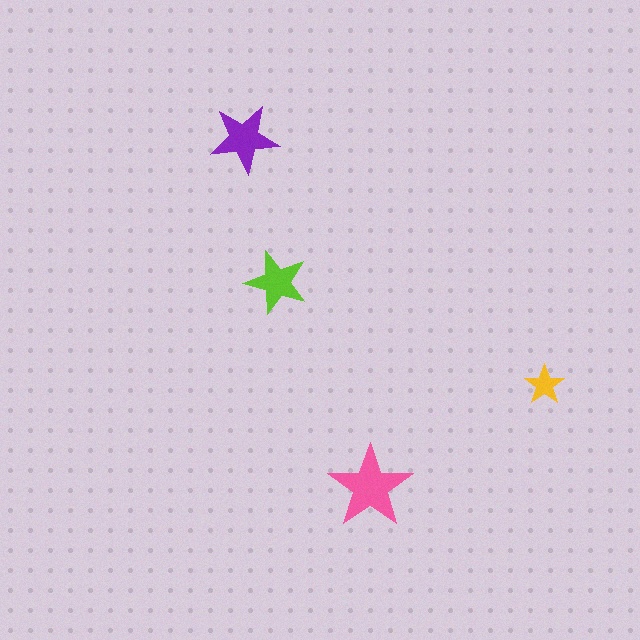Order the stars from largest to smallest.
the pink one, the purple one, the lime one, the yellow one.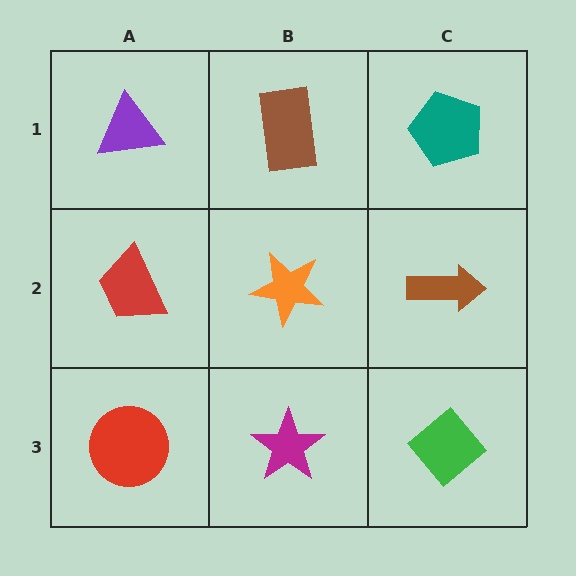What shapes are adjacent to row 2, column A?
A purple triangle (row 1, column A), a red circle (row 3, column A), an orange star (row 2, column B).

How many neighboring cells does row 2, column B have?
4.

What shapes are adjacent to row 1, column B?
An orange star (row 2, column B), a purple triangle (row 1, column A), a teal pentagon (row 1, column C).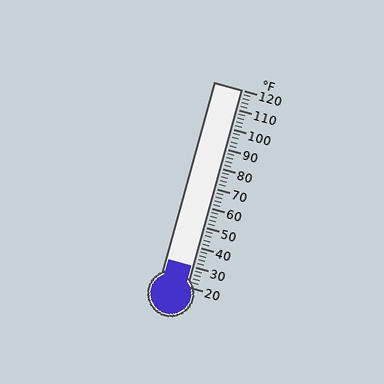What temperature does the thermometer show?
The thermometer shows approximately 30°F.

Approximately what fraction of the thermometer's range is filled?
The thermometer is filled to approximately 10% of its range.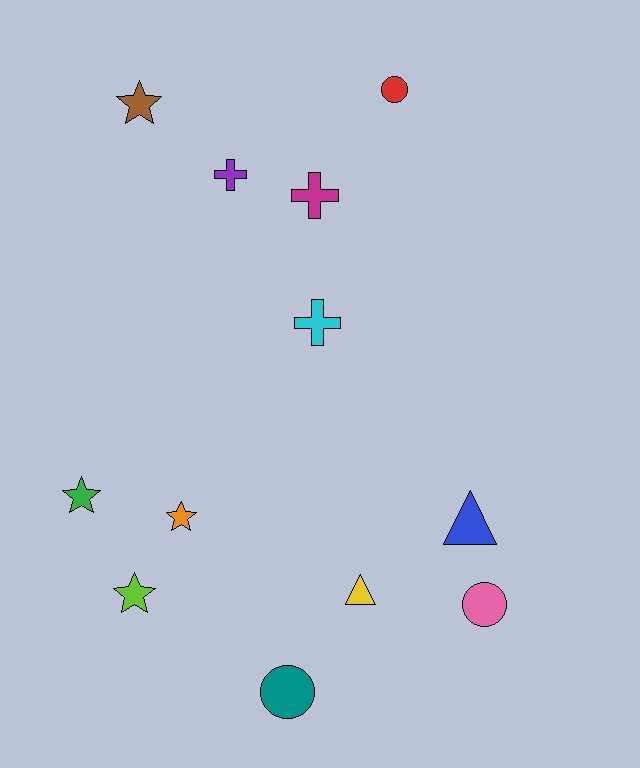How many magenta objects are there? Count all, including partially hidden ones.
There is 1 magenta object.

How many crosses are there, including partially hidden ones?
There are 3 crosses.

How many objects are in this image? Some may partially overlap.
There are 12 objects.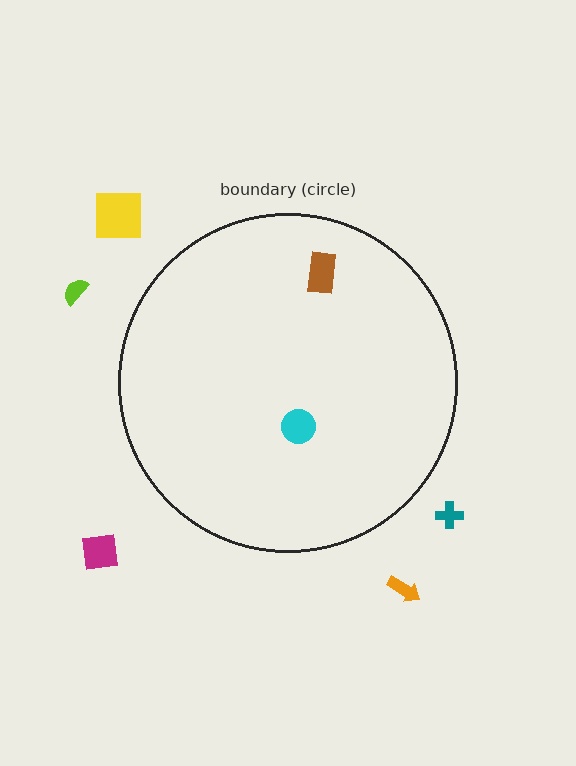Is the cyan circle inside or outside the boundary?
Inside.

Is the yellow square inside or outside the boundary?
Outside.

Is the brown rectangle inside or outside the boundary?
Inside.